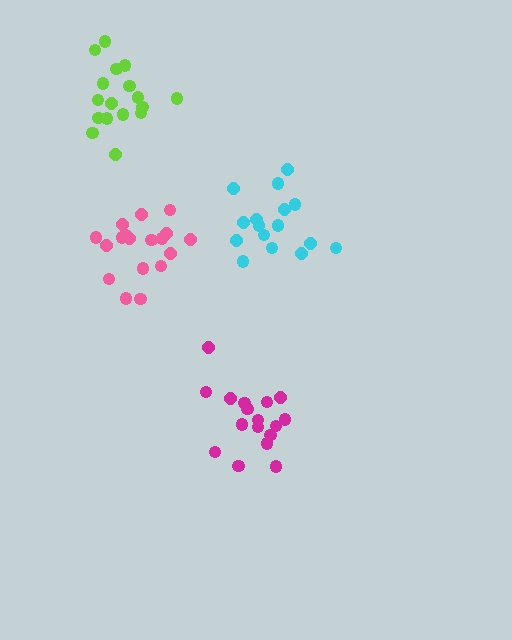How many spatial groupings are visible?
There are 4 spatial groupings.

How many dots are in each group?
Group 1: 16 dots, Group 2: 17 dots, Group 3: 17 dots, Group 4: 18 dots (68 total).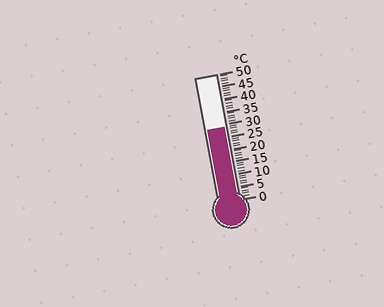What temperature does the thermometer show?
The thermometer shows approximately 29°C.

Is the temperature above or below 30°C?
The temperature is below 30°C.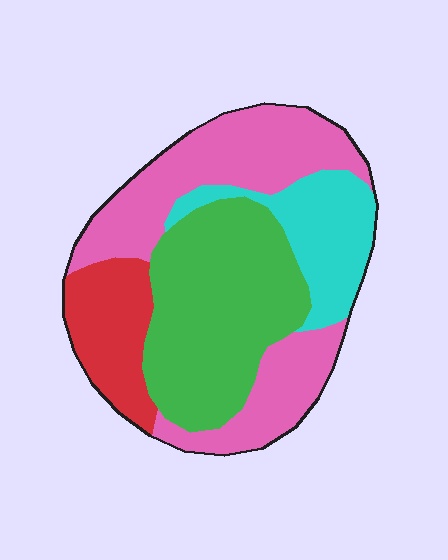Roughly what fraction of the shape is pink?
Pink takes up between a third and a half of the shape.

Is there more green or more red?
Green.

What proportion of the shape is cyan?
Cyan covers roughly 15% of the shape.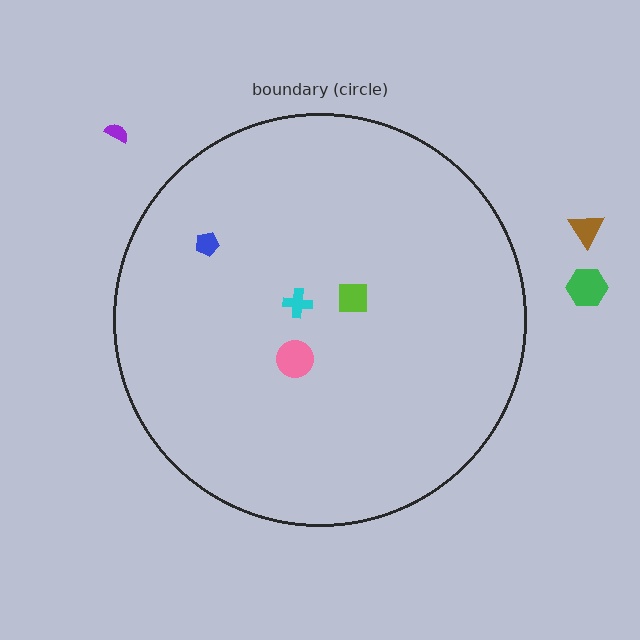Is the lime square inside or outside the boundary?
Inside.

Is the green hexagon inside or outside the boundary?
Outside.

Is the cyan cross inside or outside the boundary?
Inside.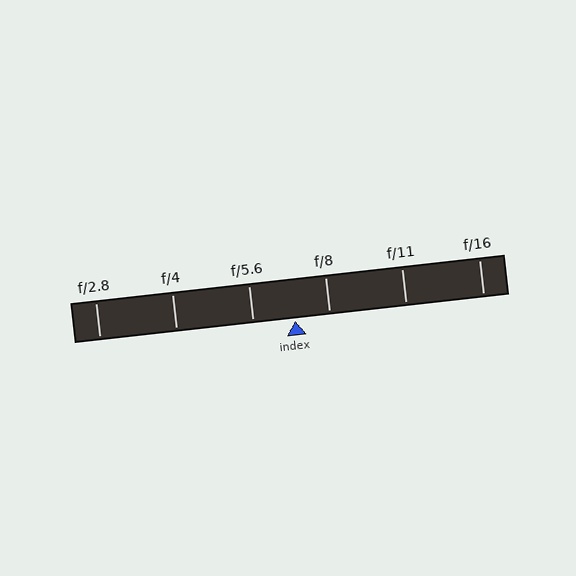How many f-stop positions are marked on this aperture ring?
There are 6 f-stop positions marked.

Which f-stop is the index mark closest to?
The index mark is closest to f/8.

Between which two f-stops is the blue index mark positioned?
The index mark is between f/5.6 and f/8.